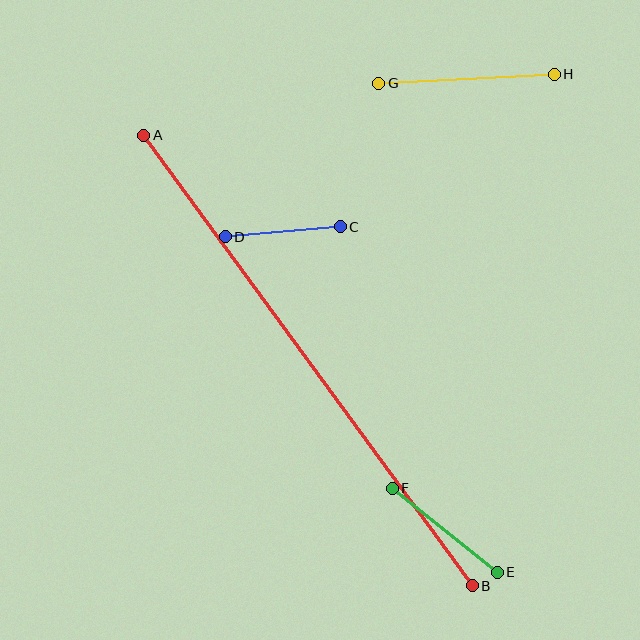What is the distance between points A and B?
The distance is approximately 558 pixels.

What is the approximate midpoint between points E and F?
The midpoint is at approximately (445, 530) pixels.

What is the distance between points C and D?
The distance is approximately 116 pixels.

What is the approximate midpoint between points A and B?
The midpoint is at approximately (308, 361) pixels.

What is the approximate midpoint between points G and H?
The midpoint is at approximately (467, 79) pixels.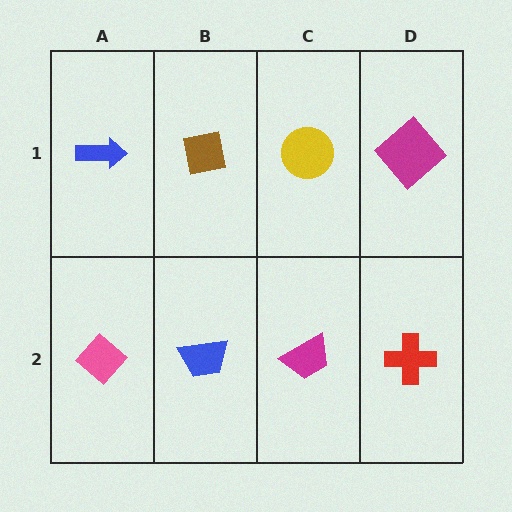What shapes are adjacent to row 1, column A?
A pink diamond (row 2, column A), a brown square (row 1, column B).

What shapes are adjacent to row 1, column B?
A blue trapezoid (row 2, column B), a blue arrow (row 1, column A), a yellow circle (row 1, column C).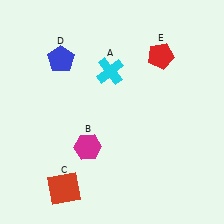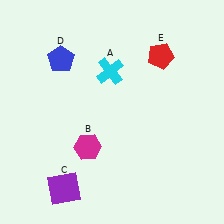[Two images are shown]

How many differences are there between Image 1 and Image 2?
There is 1 difference between the two images.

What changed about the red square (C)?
In Image 1, C is red. In Image 2, it changed to purple.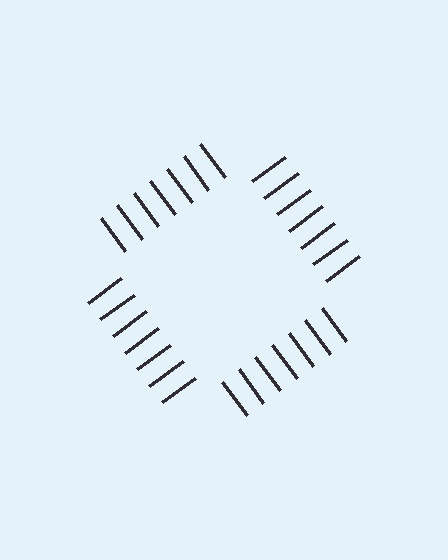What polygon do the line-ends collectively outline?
An illusory square — the line segments terminate on its edges but no continuous stroke is drawn.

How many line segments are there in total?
28 — 7 along each of the 4 edges.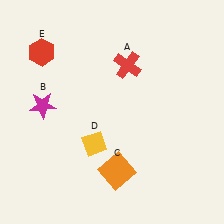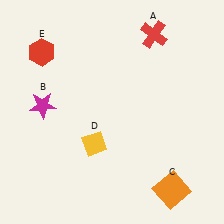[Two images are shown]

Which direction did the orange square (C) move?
The orange square (C) moved right.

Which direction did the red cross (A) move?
The red cross (A) moved up.